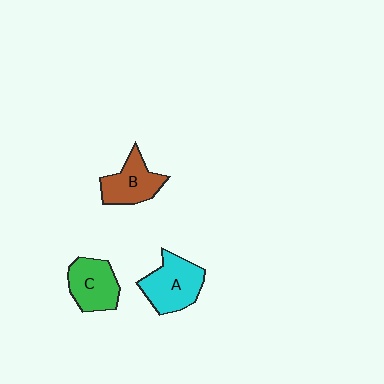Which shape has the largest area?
Shape A (cyan).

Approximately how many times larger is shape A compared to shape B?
Approximately 1.2 times.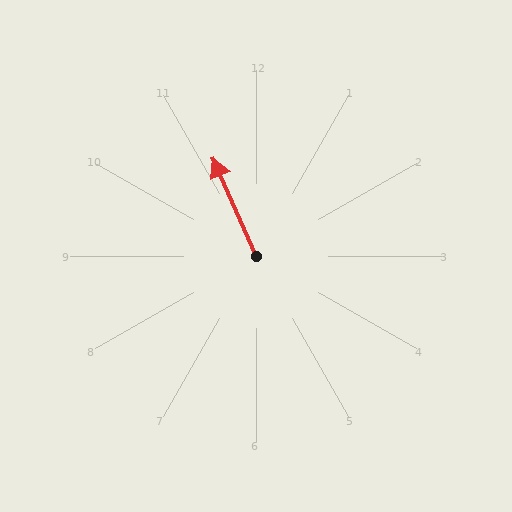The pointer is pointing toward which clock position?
Roughly 11 o'clock.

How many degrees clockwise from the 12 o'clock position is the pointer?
Approximately 336 degrees.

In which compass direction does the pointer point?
Northwest.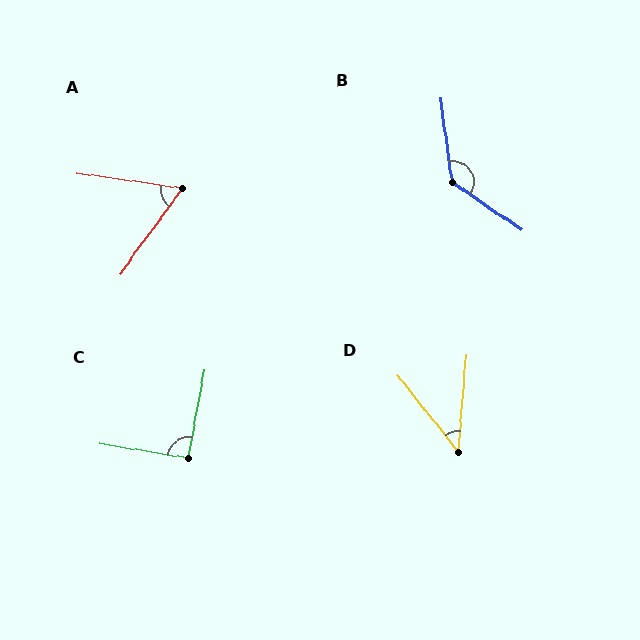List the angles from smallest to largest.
D (43°), A (63°), C (91°), B (132°).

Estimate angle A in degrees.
Approximately 63 degrees.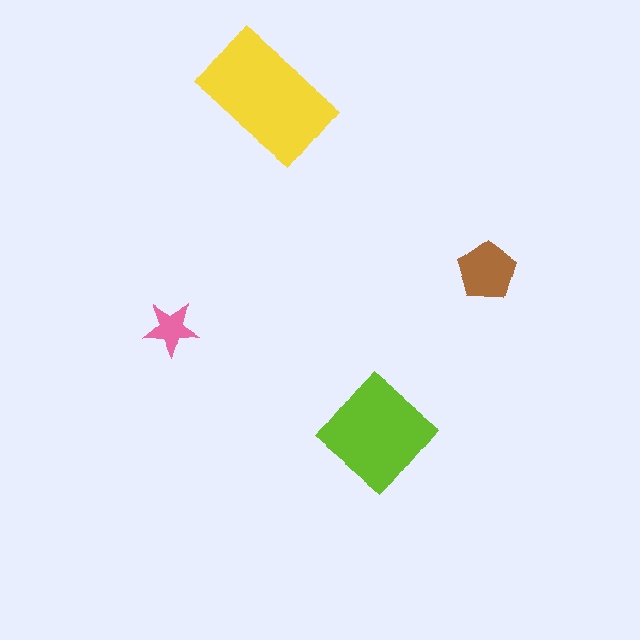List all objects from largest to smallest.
The yellow rectangle, the lime diamond, the brown pentagon, the pink star.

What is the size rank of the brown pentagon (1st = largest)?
3rd.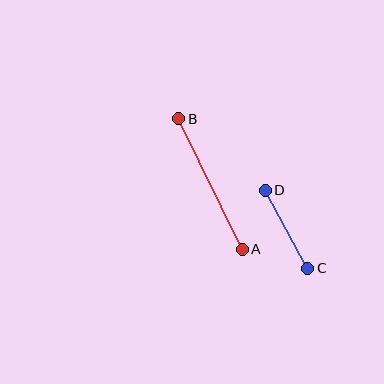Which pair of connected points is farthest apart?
Points A and B are farthest apart.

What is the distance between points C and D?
The distance is approximately 88 pixels.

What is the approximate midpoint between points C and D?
The midpoint is at approximately (286, 229) pixels.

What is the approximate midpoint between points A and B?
The midpoint is at approximately (210, 184) pixels.